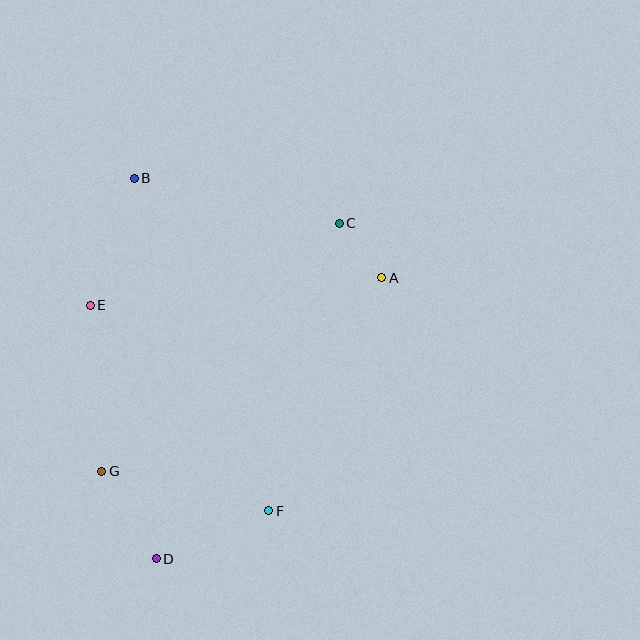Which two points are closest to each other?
Points A and C are closest to each other.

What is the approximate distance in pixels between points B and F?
The distance between B and F is approximately 358 pixels.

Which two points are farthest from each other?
Points C and D are farthest from each other.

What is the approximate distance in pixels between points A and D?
The distance between A and D is approximately 361 pixels.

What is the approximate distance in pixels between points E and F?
The distance between E and F is approximately 272 pixels.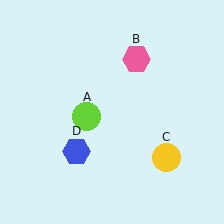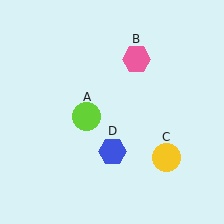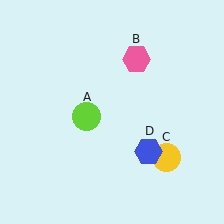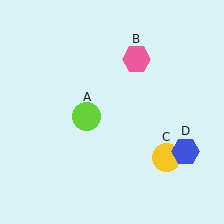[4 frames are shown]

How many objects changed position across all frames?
1 object changed position: blue hexagon (object D).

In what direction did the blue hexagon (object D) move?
The blue hexagon (object D) moved right.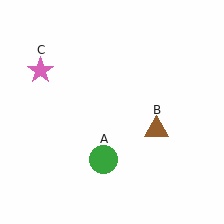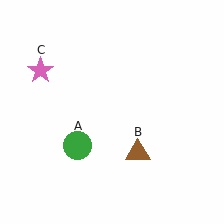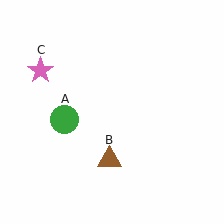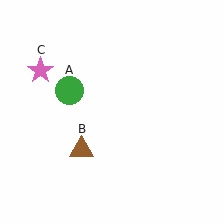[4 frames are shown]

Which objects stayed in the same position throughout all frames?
Pink star (object C) remained stationary.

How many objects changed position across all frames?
2 objects changed position: green circle (object A), brown triangle (object B).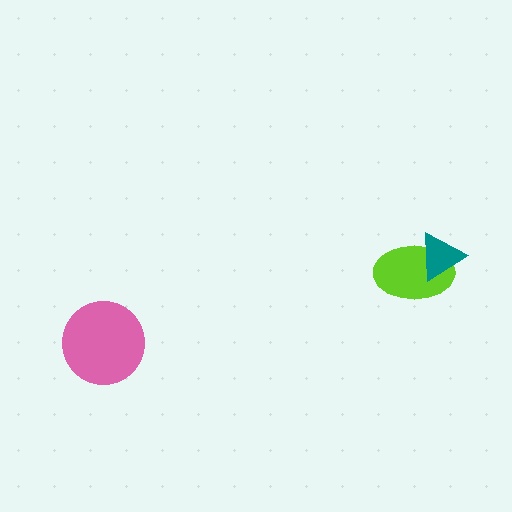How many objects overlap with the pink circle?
0 objects overlap with the pink circle.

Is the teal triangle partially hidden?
No, no other shape covers it.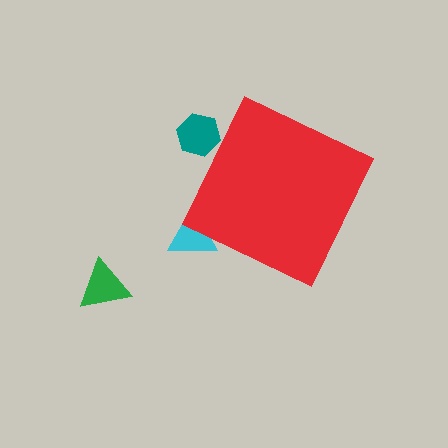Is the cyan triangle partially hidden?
Yes, the cyan triangle is partially hidden behind the red diamond.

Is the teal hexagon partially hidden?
Yes, the teal hexagon is partially hidden behind the red diamond.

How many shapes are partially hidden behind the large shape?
2 shapes are partially hidden.